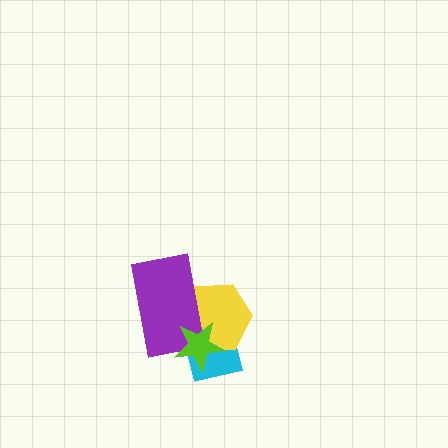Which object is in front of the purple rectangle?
The lime star is in front of the purple rectangle.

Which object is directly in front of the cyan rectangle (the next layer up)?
The yellow hexagon is directly in front of the cyan rectangle.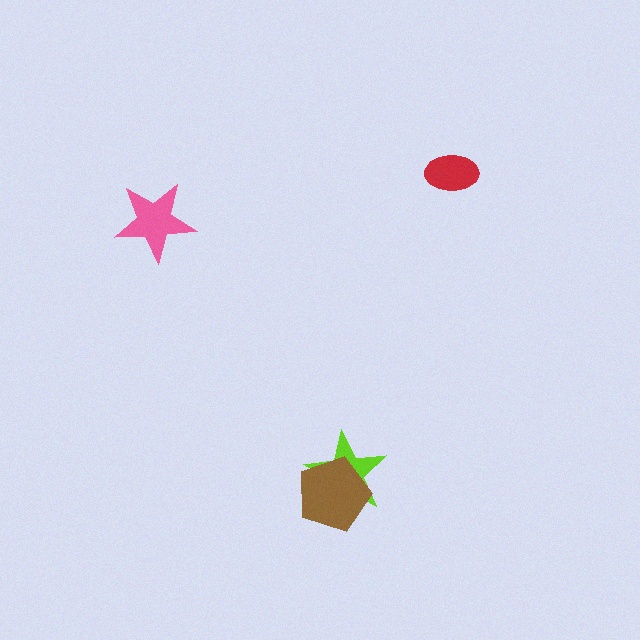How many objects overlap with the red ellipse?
0 objects overlap with the red ellipse.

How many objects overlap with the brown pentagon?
1 object overlaps with the brown pentagon.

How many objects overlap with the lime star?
1 object overlaps with the lime star.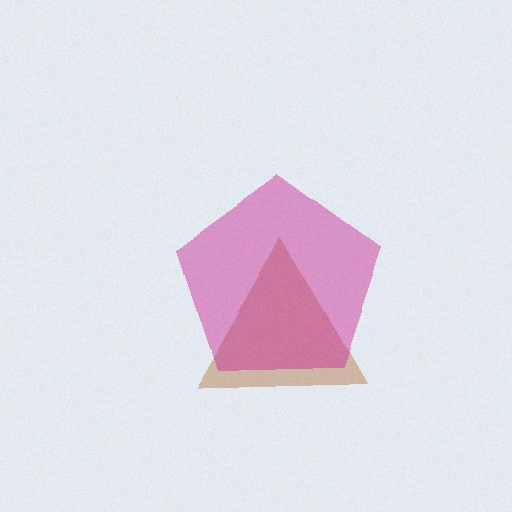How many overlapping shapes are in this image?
There are 2 overlapping shapes in the image.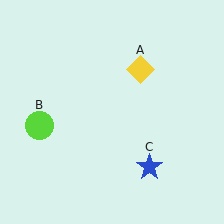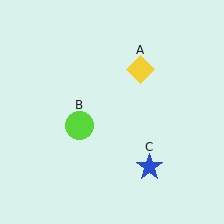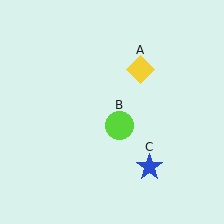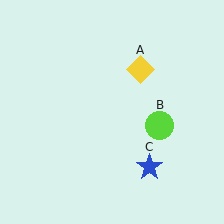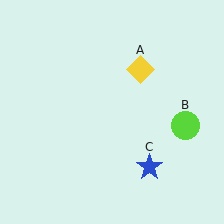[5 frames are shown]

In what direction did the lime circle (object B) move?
The lime circle (object B) moved right.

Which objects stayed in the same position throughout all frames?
Yellow diamond (object A) and blue star (object C) remained stationary.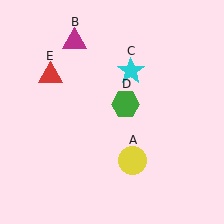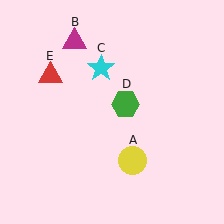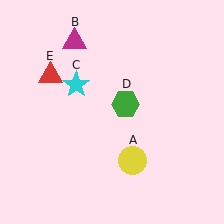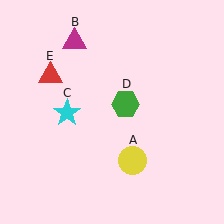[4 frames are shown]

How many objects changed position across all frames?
1 object changed position: cyan star (object C).